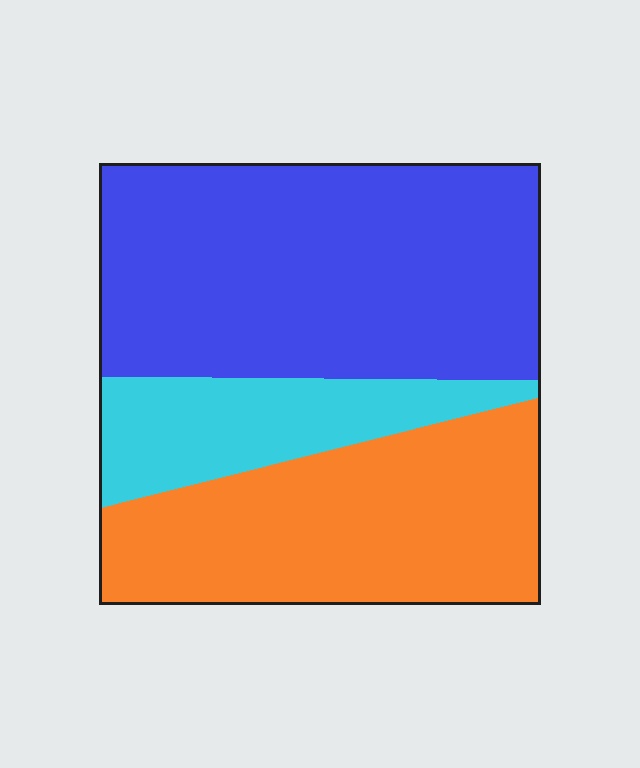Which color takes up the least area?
Cyan, at roughly 15%.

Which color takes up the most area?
Blue, at roughly 50%.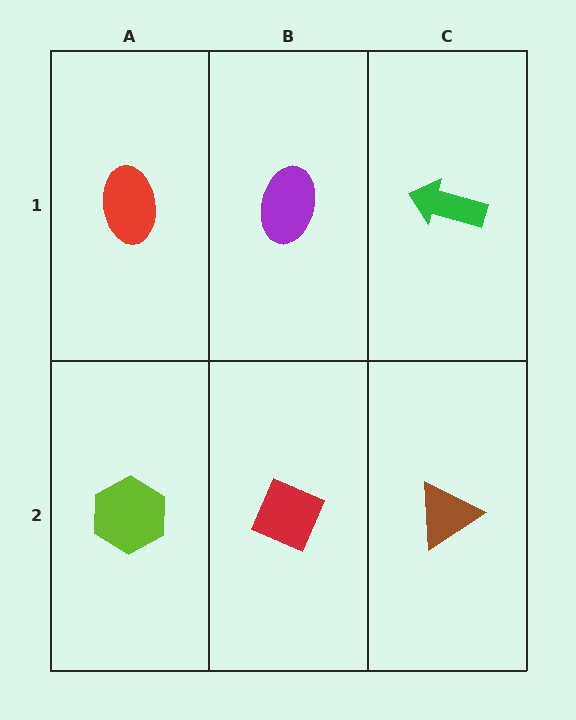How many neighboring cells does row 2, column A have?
2.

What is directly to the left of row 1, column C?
A purple ellipse.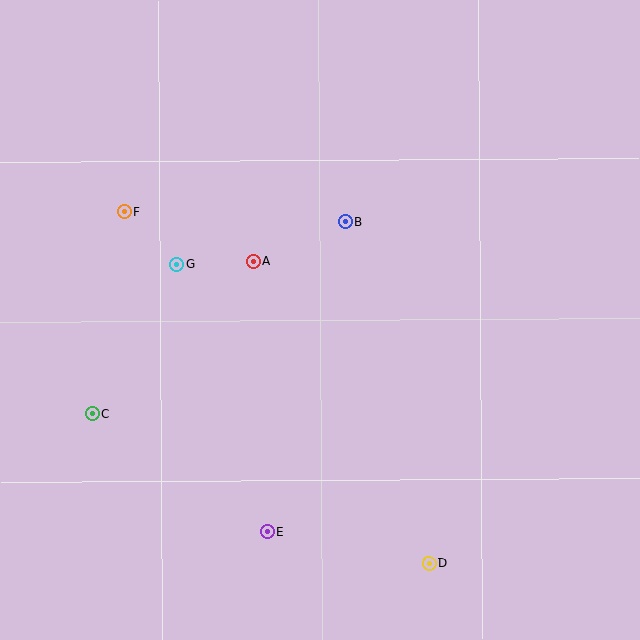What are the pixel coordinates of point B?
Point B is at (346, 221).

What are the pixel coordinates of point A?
Point A is at (253, 262).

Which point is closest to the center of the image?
Point A at (253, 262) is closest to the center.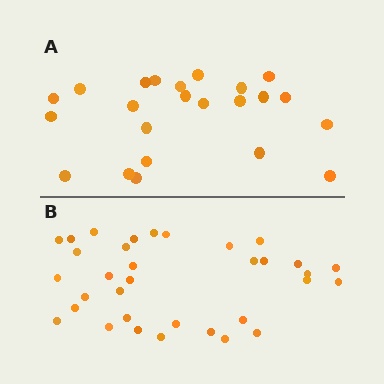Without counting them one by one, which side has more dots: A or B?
Region B (the bottom region) has more dots.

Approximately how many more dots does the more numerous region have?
Region B has roughly 12 or so more dots than region A.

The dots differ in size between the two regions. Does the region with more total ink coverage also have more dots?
No. Region A has more total ink coverage because its dots are larger, but region B actually contains more individual dots. Total area can be misleading — the number of items is what matters here.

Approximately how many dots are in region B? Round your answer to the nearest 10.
About 30 dots. (The exact count is 34, which rounds to 30.)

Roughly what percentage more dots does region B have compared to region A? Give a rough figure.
About 50% more.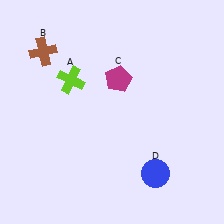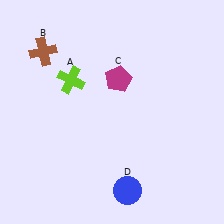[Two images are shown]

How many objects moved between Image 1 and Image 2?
1 object moved between the two images.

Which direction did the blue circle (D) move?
The blue circle (D) moved left.